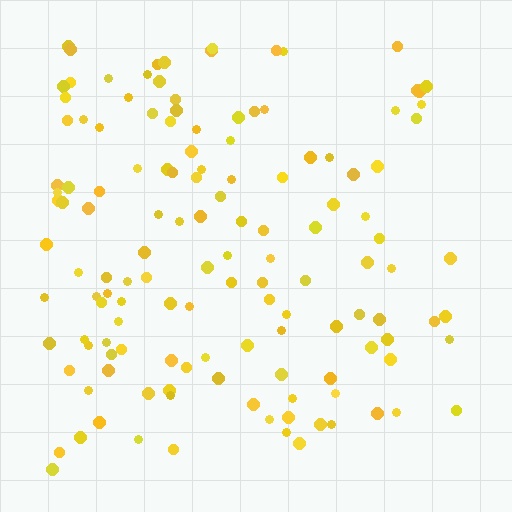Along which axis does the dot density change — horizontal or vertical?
Horizontal.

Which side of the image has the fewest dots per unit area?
The right.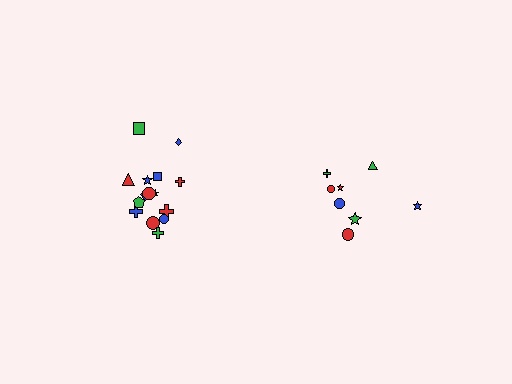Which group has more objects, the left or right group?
The left group.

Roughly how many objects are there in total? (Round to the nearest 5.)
Roughly 25 objects in total.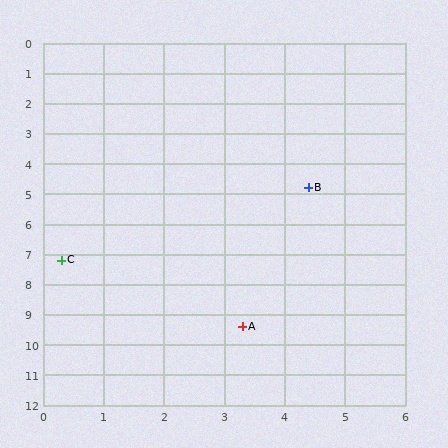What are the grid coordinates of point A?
Point A is at approximately (3.3, 9.4).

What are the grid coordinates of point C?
Point C is at approximately (0.3, 7.2).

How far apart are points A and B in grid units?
Points A and B are about 4.7 grid units apart.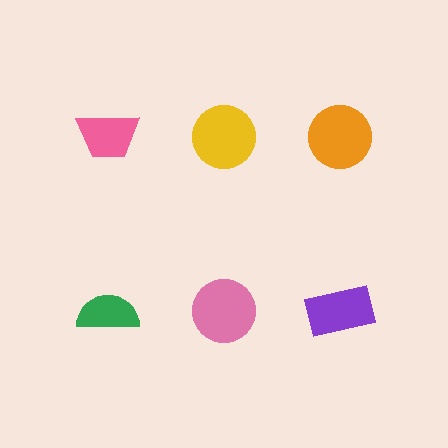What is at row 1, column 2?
A yellow circle.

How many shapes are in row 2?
3 shapes.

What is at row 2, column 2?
A pink circle.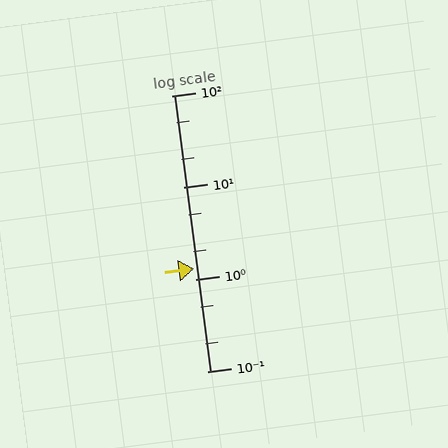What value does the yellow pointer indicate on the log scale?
The pointer indicates approximately 1.3.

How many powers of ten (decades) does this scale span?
The scale spans 3 decades, from 0.1 to 100.